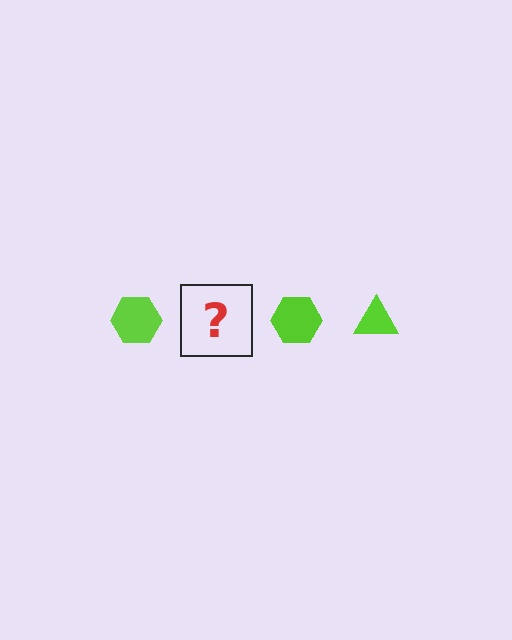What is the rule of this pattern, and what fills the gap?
The rule is that the pattern cycles through hexagon, triangle shapes in lime. The gap should be filled with a lime triangle.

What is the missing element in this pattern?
The missing element is a lime triangle.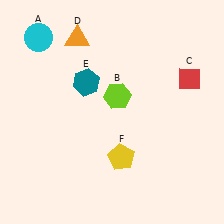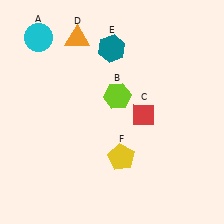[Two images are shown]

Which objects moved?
The objects that moved are: the red diamond (C), the teal hexagon (E).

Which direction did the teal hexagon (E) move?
The teal hexagon (E) moved up.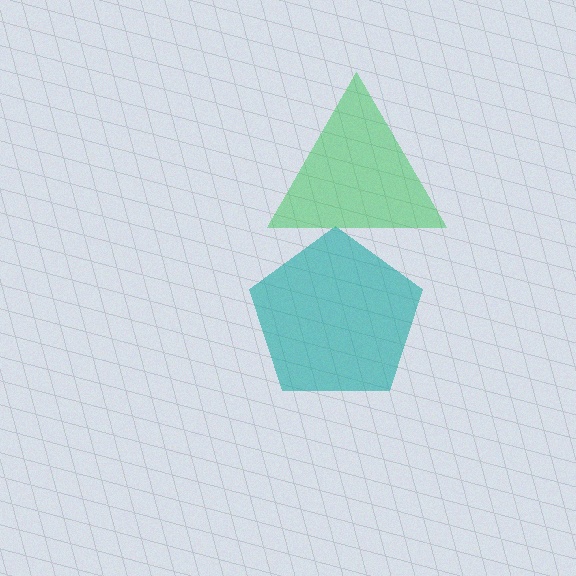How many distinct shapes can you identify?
There are 2 distinct shapes: a teal pentagon, a green triangle.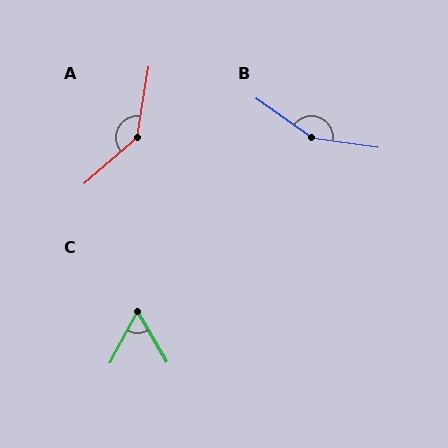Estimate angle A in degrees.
Approximately 140 degrees.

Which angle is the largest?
B, at approximately 153 degrees.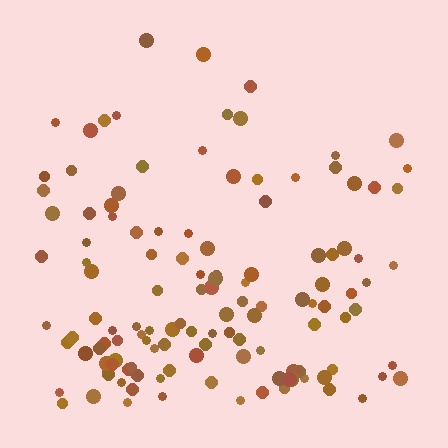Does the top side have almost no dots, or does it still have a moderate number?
Still a moderate number, just noticeably fewer than the bottom.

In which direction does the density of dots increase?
From top to bottom, with the bottom side densest.